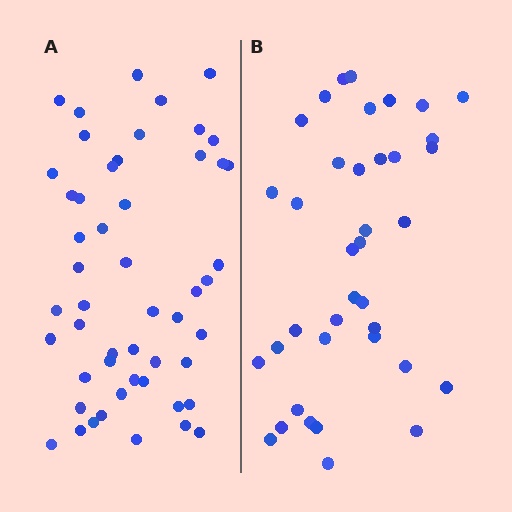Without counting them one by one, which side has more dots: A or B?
Region A (the left region) has more dots.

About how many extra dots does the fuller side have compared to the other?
Region A has approximately 15 more dots than region B.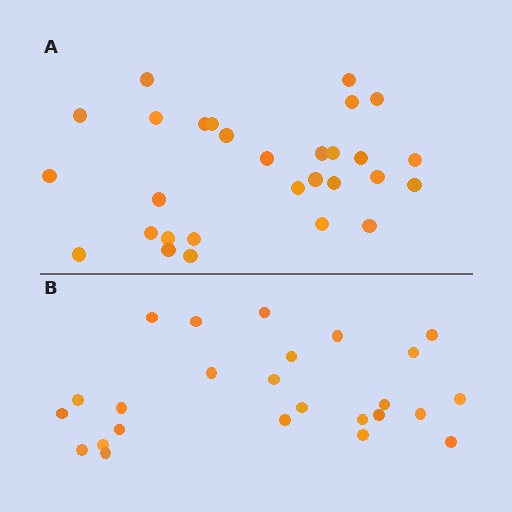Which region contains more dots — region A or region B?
Region A (the top region) has more dots.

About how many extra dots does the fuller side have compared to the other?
Region A has about 4 more dots than region B.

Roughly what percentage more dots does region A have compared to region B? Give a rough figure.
About 15% more.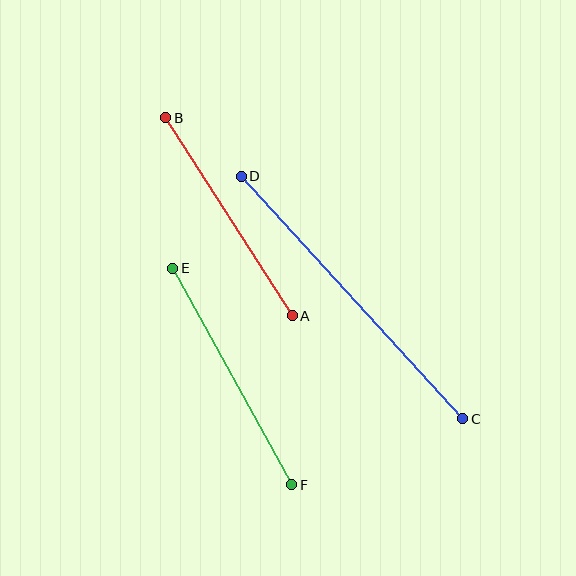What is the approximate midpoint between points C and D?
The midpoint is at approximately (352, 298) pixels.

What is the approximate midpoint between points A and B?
The midpoint is at approximately (229, 217) pixels.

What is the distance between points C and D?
The distance is approximately 328 pixels.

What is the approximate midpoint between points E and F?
The midpoint is at approximately (232, 377) pixels.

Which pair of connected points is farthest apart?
Points C and D are farthest apart.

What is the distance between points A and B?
The distance is approximately 235 pixels.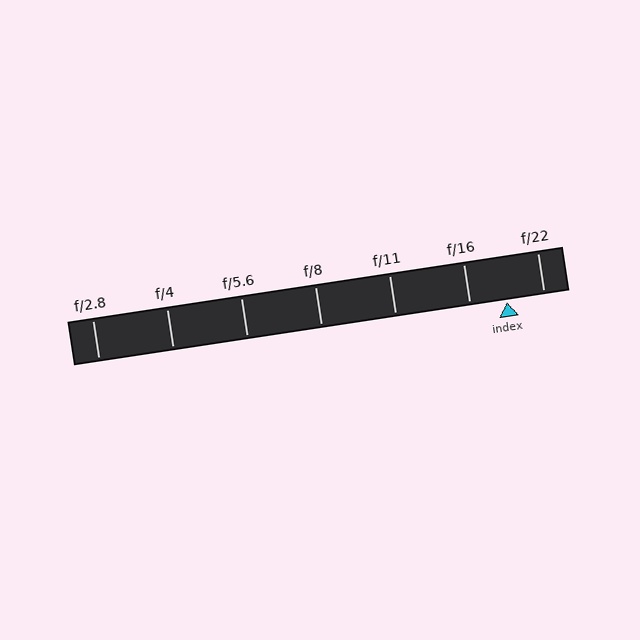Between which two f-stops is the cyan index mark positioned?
The index mark is between f/16 and f/22.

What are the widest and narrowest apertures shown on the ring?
The widest aperture shown is f/2.8 and the narrowest is f/22.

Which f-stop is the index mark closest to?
The index mark is closest to f/16.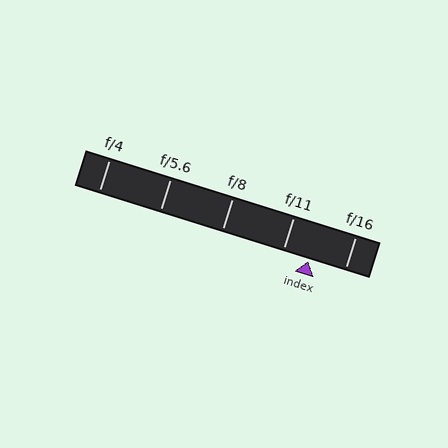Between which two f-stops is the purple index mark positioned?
The index mark is between f/11 and f/16.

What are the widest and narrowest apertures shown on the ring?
The widest aperture shown is f/4 and the narrowest is f/16.